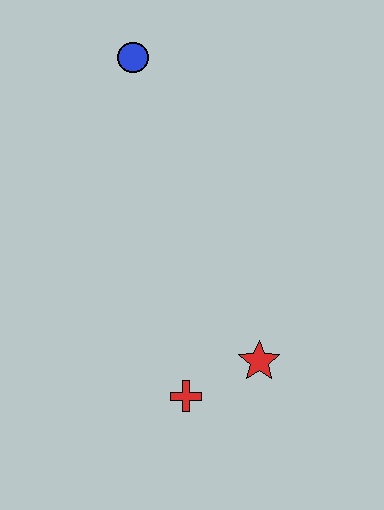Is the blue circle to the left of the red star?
Yes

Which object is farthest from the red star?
The blue circle is farthest from the red star.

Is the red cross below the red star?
Yes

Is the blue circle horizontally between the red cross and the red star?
No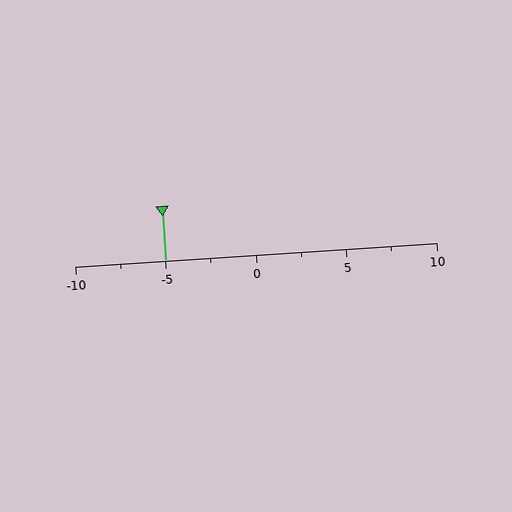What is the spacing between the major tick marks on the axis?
The major ticks are spaced 5 apart.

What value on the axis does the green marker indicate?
The marker indicates approximately -5.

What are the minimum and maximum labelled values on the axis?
The axis runs from -10 to 10.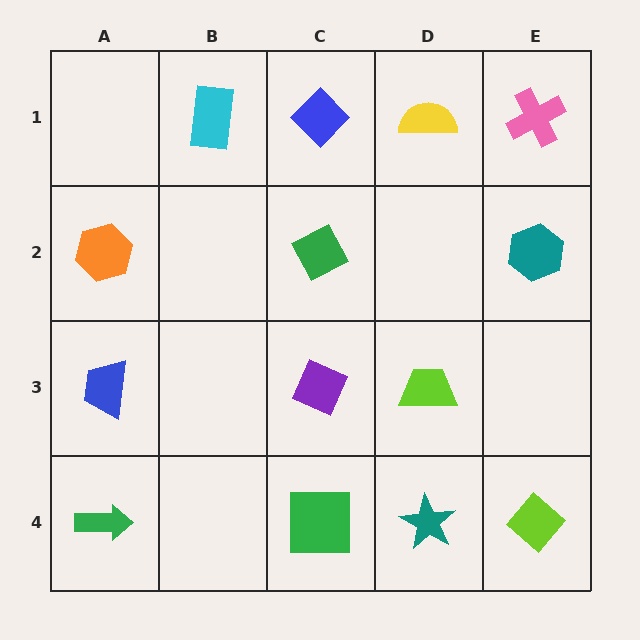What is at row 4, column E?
A lime diamond.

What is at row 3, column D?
A lime trapezoid.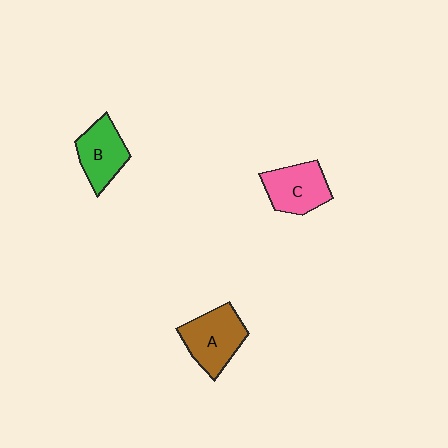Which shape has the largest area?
Shape A (brown).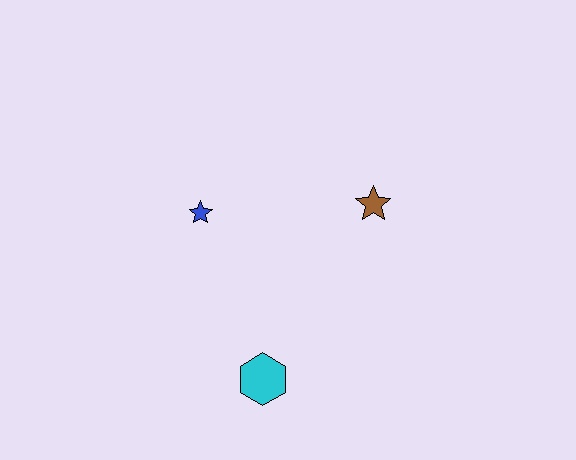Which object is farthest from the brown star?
The cyan hexagon is farthest from the brown star.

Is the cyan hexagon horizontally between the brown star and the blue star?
Yes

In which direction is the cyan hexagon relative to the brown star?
The cyan hexagon is below the brown star.